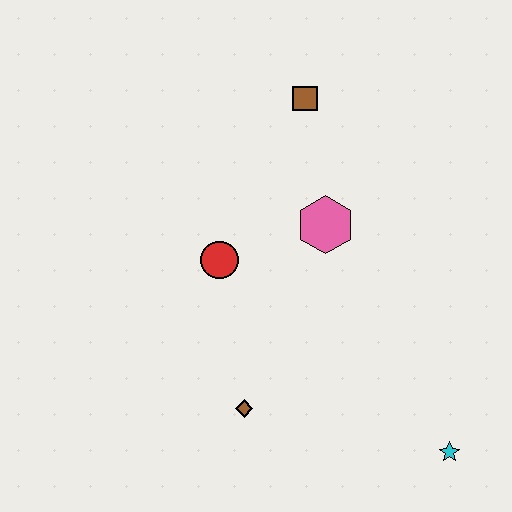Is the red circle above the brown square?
No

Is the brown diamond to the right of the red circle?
Yes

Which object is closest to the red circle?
The pink hexagon is closest to the red circle.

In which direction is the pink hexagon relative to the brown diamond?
The pink hexagon is above the brown diamond.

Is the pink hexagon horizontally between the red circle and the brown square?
No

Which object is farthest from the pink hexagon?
The cyan star is farthest from the pink hexagon.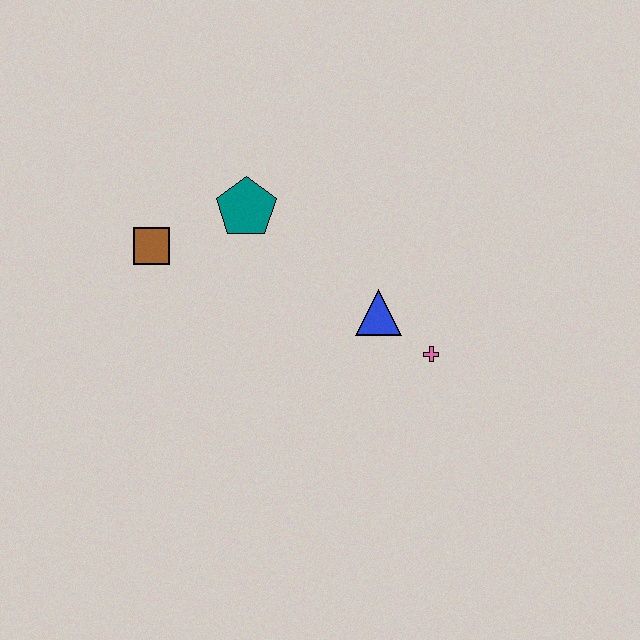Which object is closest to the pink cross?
The blue triangle is closest to the pink cross.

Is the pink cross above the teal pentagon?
No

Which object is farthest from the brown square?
The pink cross is farthest from the brown square.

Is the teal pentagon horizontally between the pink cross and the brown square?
Yes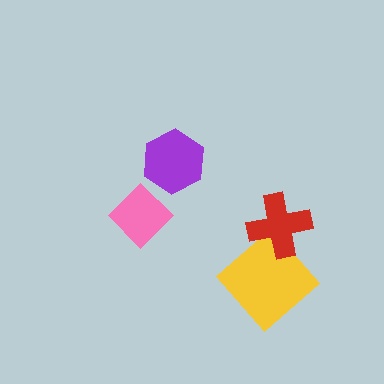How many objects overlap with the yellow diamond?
1 object overlaps with the yellow diamond.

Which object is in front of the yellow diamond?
The red cross is in front of the yellow diamond.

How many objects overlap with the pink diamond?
0 objects overlap with the pink diamond.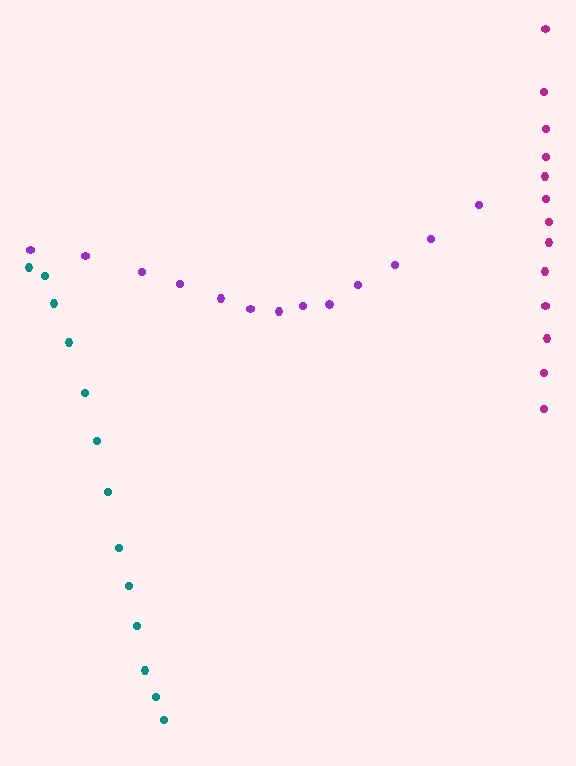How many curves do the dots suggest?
There are 3 distinct paths.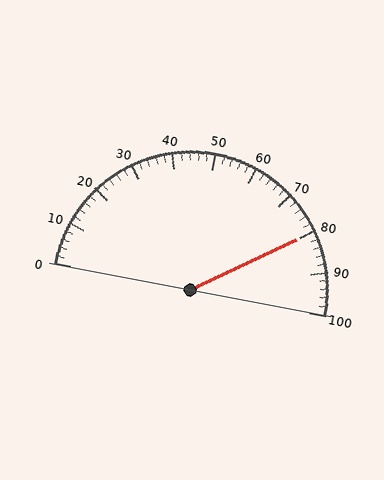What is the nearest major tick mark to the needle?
The nearest major tick mark is 80.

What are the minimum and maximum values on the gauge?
The gauge ranges from 0 to 100.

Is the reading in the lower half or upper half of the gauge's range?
The reading is in the upper half of the range (0 to 100).